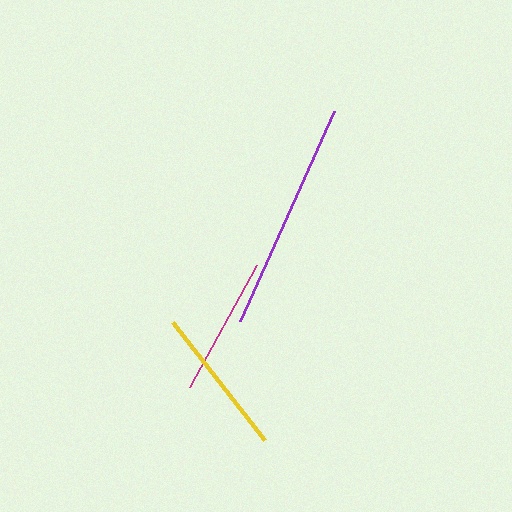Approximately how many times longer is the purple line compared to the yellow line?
The purple line is approximately 1.5 times the length of the yellow line.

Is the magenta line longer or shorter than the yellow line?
The yellow line is longer than the magenta line.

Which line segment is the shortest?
The magenta line is the shortest at approximately 139 pixels.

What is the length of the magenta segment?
The magenta segment is approximately 139 pixels long.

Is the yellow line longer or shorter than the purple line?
The purple line is longer than the yellow line.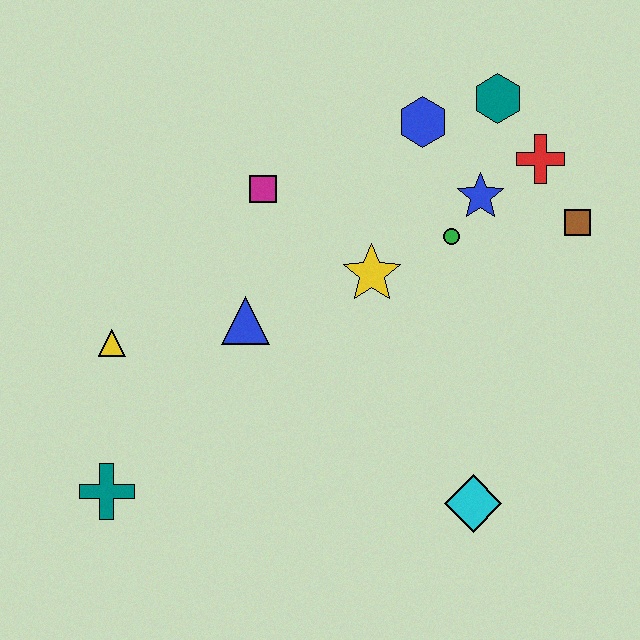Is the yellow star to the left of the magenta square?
No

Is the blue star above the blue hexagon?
No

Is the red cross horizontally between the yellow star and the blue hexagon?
No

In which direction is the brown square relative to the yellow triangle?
The brown square is to the right of the yellow triangle.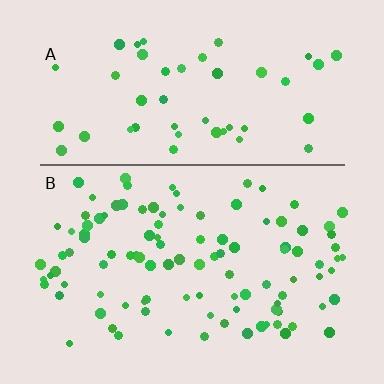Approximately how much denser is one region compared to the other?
Approximately 2.0× — region B over region A.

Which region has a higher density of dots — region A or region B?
B (the bottom).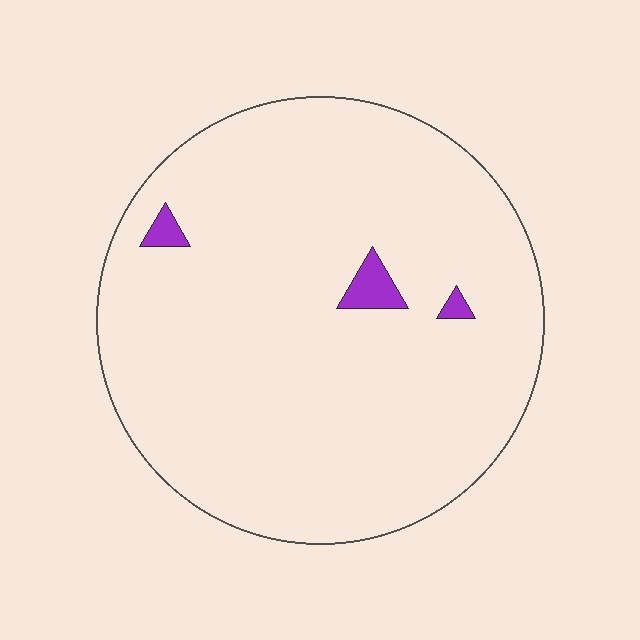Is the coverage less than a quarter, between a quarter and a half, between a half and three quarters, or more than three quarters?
Less than a quarter.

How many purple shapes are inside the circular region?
3.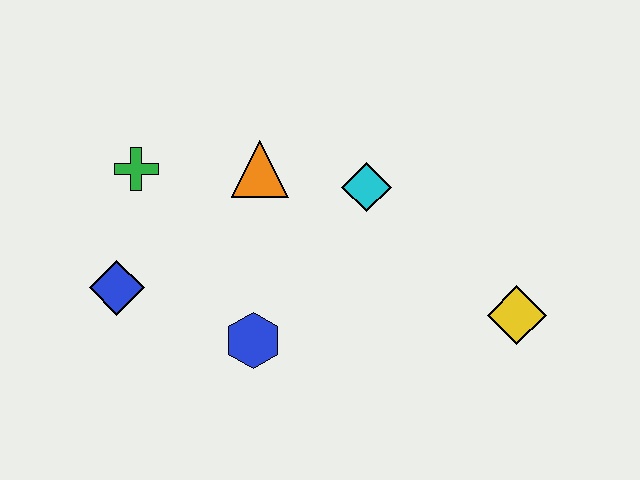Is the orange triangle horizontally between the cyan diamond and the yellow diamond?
No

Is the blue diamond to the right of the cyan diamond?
No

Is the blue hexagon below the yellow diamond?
Yes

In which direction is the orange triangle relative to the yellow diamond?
The orange triangle is to the left of the yellow diamond.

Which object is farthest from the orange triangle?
The yellow diamond is farthest from the orange triangle.